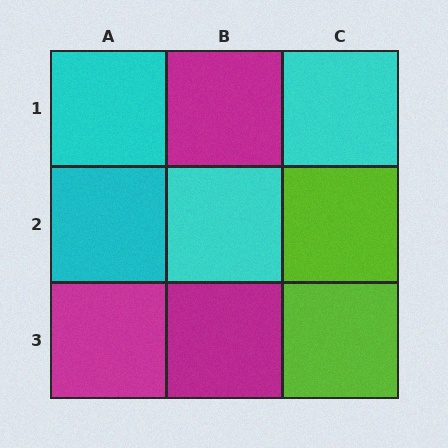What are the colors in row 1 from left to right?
Cyan, magenta, cyan.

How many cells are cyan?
4 cells are cyan.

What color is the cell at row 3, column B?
Magenta.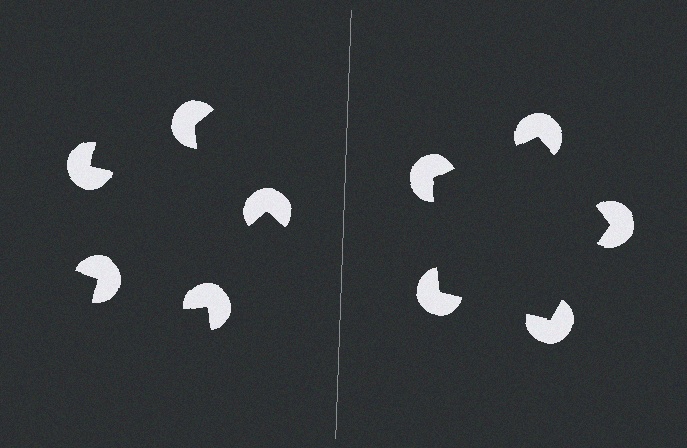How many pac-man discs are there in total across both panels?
10 — 5 on each side.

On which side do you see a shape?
An illusory pentagon appears on the right side. On the left side the wedge cuts are rotated, so no coherent shape forms.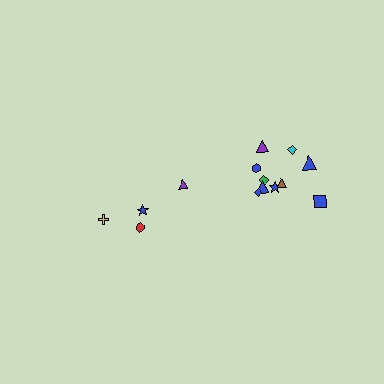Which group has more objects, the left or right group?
The right group.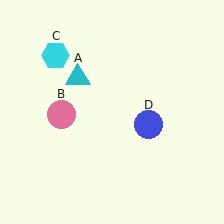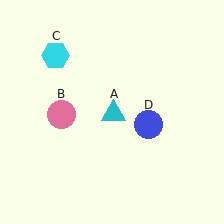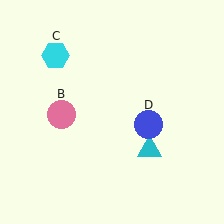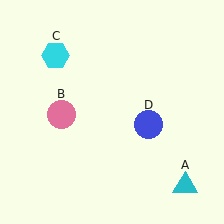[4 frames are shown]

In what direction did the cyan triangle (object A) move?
The cyan triangle (object A) moved down and to the right.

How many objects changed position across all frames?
1 object changed position: cyan triangle (object A).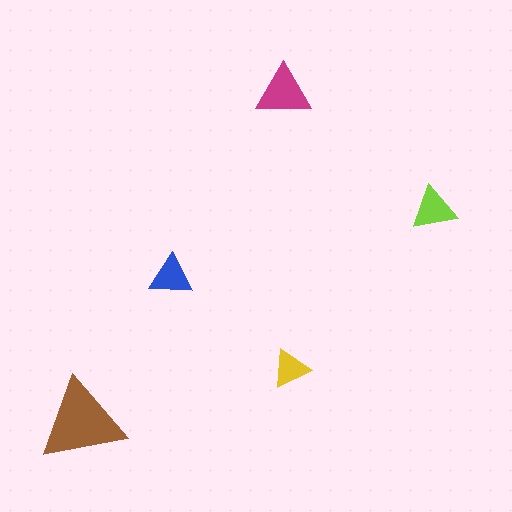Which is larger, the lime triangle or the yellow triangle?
The lime one.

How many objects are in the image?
There are 5 objects in the image.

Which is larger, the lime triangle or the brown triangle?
The brown one.